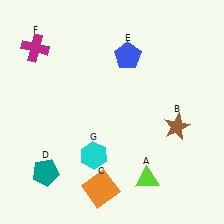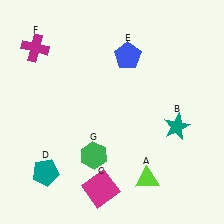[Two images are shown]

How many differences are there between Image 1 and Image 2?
There are 3 differences between the two images.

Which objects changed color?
B changed from brown to teal. C changed from orange to magenta. G changed from cyan to green.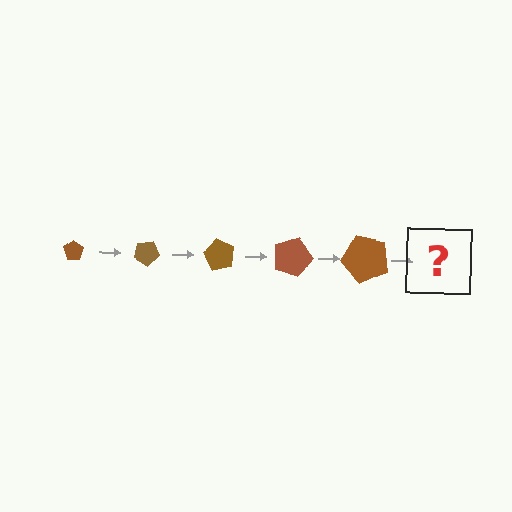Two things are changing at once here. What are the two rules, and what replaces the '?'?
The two rules are that the pentagon grows larger each step and it rotates 30 degrees each step. The '?' should be a pentagon, larger than the previous one and rotated 150 degrees from the start.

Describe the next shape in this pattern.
It should be a pentagon, larger than the previous one and rotated 150 degrees from the start.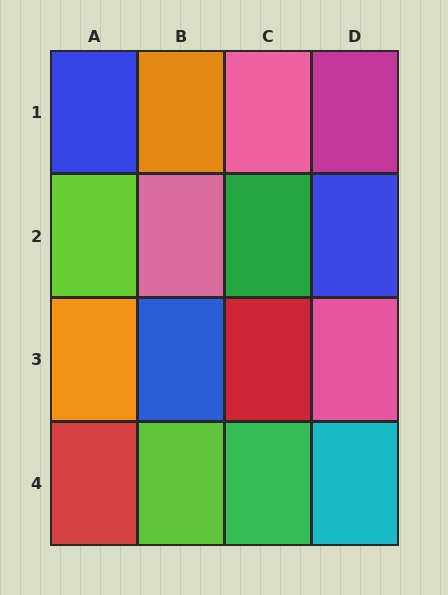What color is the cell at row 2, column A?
Lime.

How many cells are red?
2 cells are red.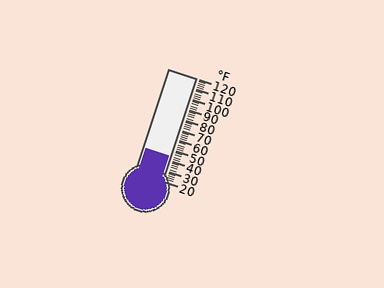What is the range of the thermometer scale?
The thermometer scale ranges from 20°F to 120°F.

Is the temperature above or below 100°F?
The temperature is below 100°F.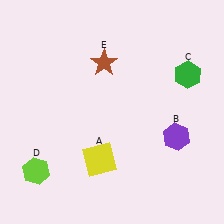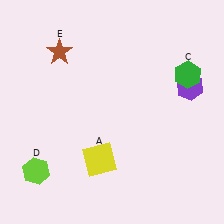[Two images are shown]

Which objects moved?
The objects that moved are: the purple hexagon (B), the brown star (E).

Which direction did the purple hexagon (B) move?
The purple hexagon (B) moved up.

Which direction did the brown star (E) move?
The brown star (E) moved left.